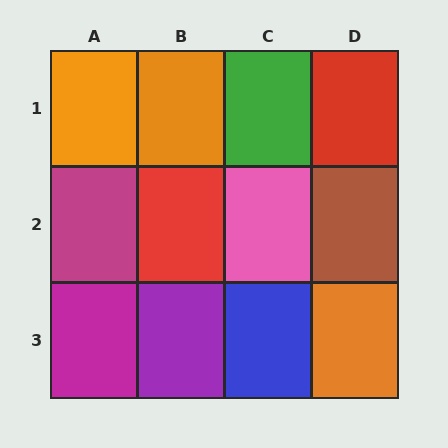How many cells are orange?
3 cells are orange.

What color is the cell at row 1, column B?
Orange.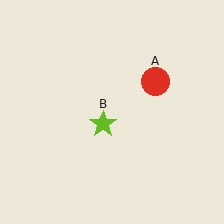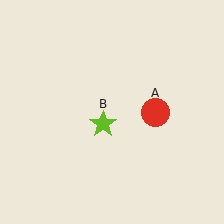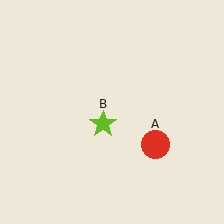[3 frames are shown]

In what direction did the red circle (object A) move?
The red circle (object A) moved down.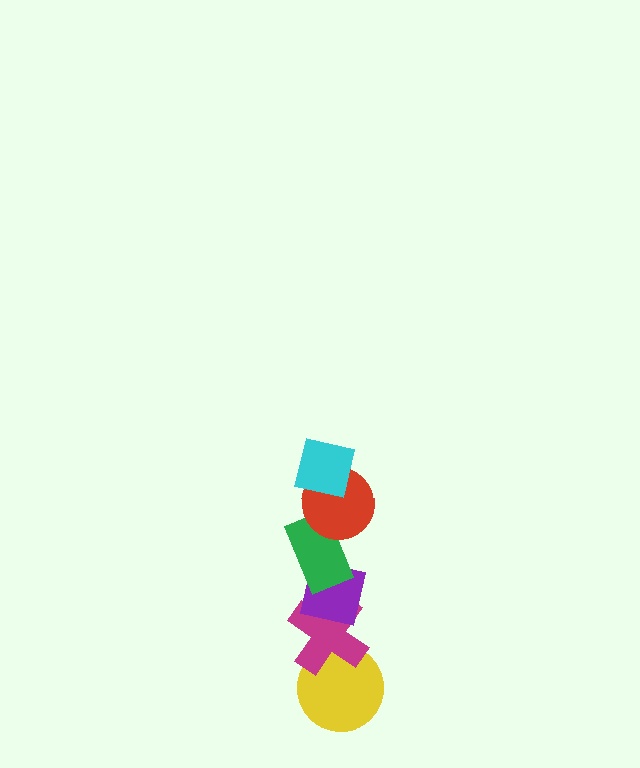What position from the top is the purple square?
The purple square is 4th from the top.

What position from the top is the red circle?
The red circle is 2nd from the top.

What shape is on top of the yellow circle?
The magenta cross is on top of the yellow circle.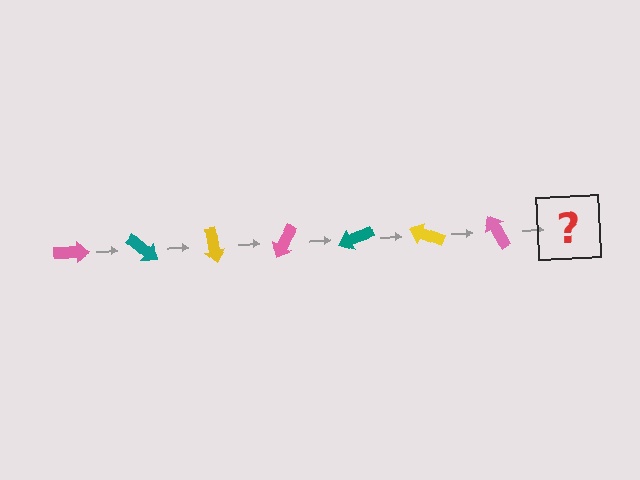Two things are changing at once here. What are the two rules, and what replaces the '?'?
The two rules are that it rotates 40 degrees each step and the color cycles through pink, teal, and yellow. The '?' should be a teal arrow, rotated 280 degrees from the start.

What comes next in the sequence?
The next element should be a teal arrow, rotated 280 degrees from the start.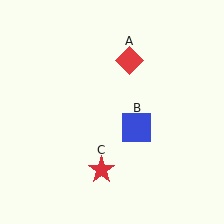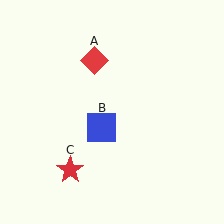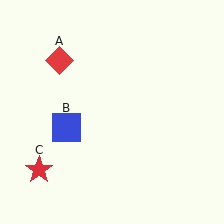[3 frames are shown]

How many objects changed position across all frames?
3 objects changed position: red diamond (object A), blue square (object B), red star (object C).